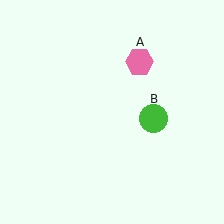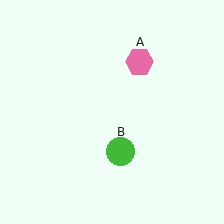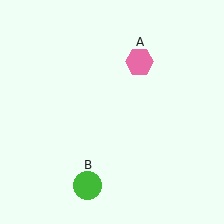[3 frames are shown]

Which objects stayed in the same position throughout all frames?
Pink hexagon (object A) remained stationary.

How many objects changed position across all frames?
1 object changed position: green circle (object B).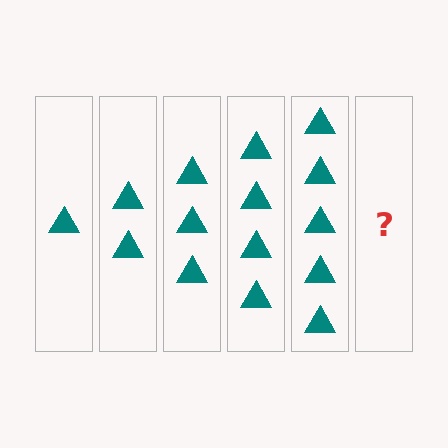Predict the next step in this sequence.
The next step is 6 triangles.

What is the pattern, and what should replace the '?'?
The pattern is that each step adds one more triangle. The '?' should be 6 triangles.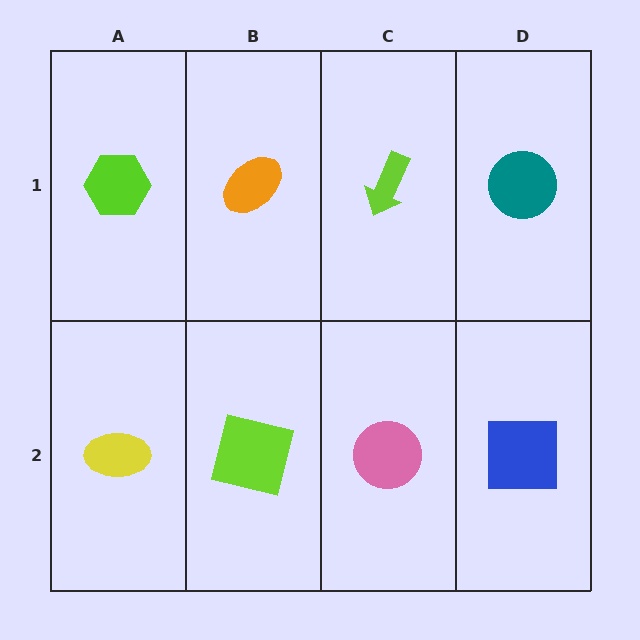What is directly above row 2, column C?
A lime arrow.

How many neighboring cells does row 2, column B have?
3.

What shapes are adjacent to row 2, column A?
A lime hexagon (row 1, column A), a lime square (row 2, column B).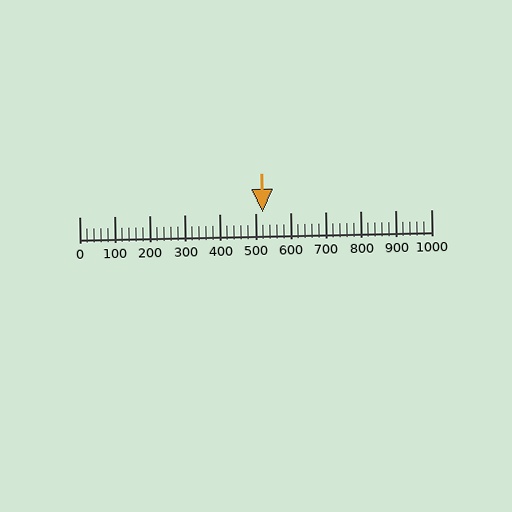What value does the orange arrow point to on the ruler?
The orange arrow points to approximately 520.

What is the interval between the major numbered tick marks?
The major tick marks are spaced 100 units apart.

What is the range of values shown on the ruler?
The ruler shows values from 0 to 1000.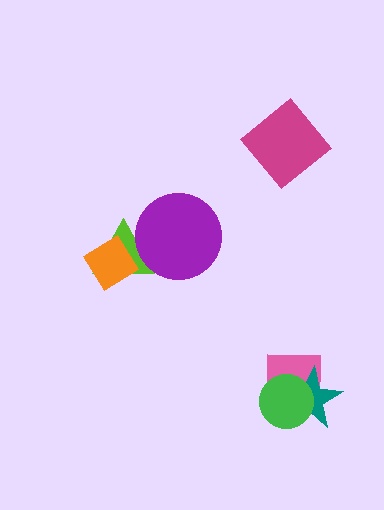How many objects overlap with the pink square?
2 objects overlap with the pink square.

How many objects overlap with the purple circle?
1 object overlaps with the purple circle.